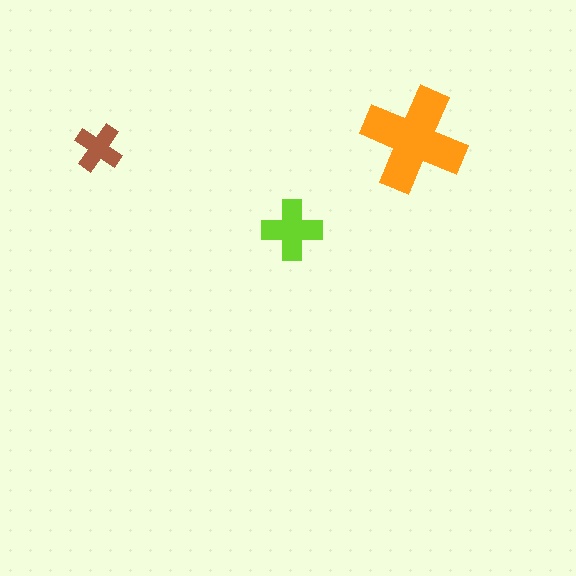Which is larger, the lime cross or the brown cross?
The lime one.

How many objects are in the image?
There are 3 objects in the image.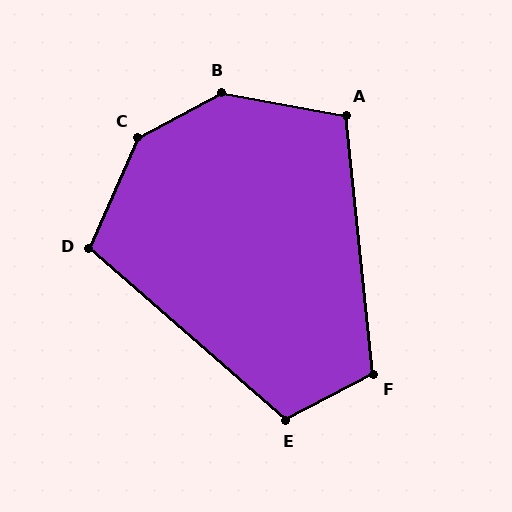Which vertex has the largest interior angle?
C, at approximately 142 degrees.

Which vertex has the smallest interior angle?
A, at approximately 106 degrees.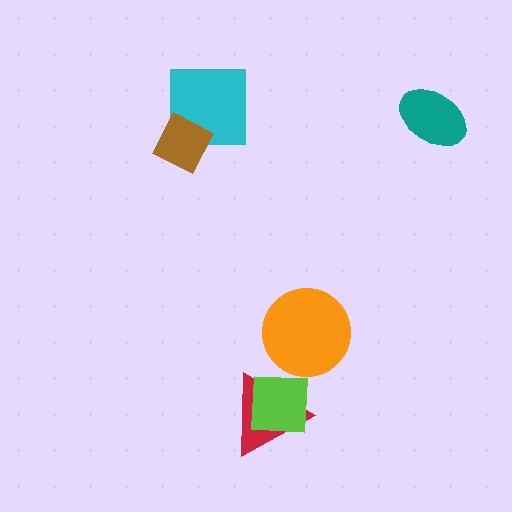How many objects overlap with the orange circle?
0 objects overlap with the orange circle.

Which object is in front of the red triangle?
The lime square is in front of the red triangle.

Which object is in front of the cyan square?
The brown diamond is in front of the cyan square.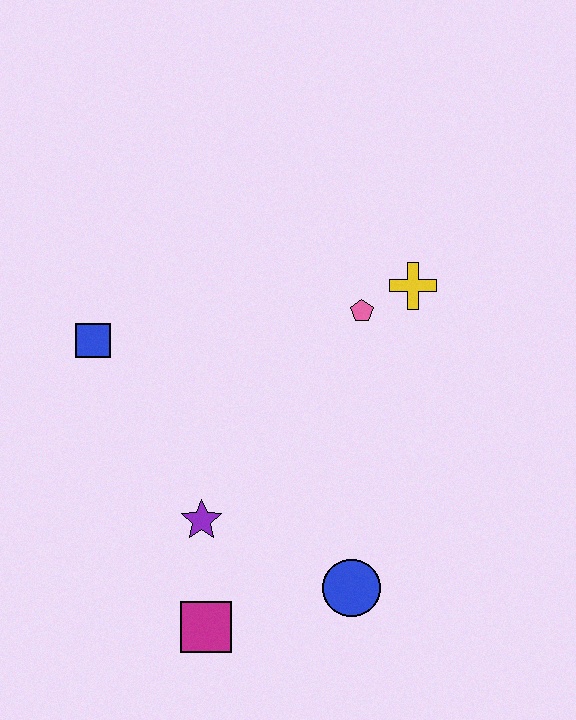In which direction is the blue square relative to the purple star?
The blue square is above the purple star.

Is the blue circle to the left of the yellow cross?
Yes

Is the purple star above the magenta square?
Yes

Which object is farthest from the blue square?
The blue circle is farthest from the blue square.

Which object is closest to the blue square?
The purple star is closest to the blue square.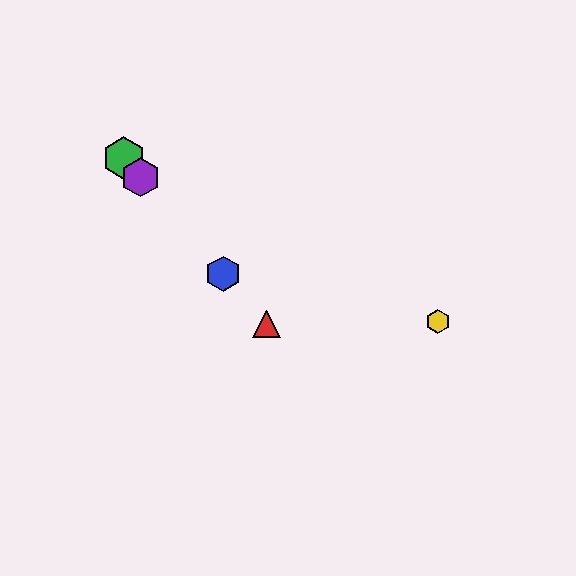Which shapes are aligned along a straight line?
The red triangle, the blue hexagon, the green hexagon, the purple hexagon are aligned along a straight line.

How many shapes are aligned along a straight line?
4 shapes (the red triangle, the blue hexagon, the green hexagon, the purple hexagon) are aligned along a straight line.